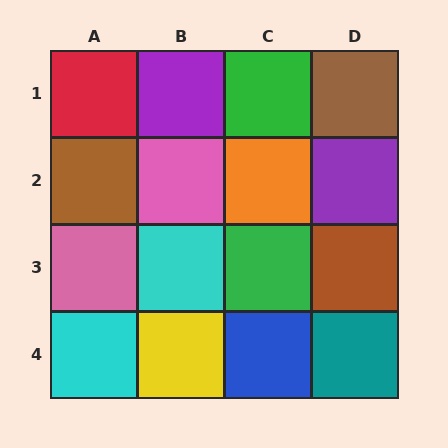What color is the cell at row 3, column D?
Brown.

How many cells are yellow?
1 cell is yellow.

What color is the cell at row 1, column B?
Purple.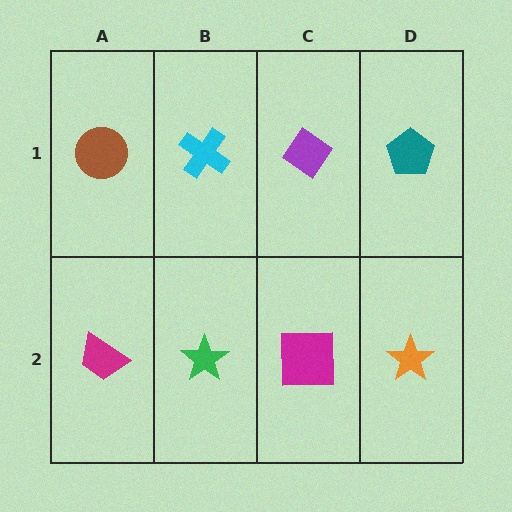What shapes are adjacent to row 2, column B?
A cyan cross (row 1, column B), a magenta trapezoid (row 2, column A), a magenta square (row 2, column C).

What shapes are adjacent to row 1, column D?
An orange star (row 2, column D), a purple diamond (row 1, column C).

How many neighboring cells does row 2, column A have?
2.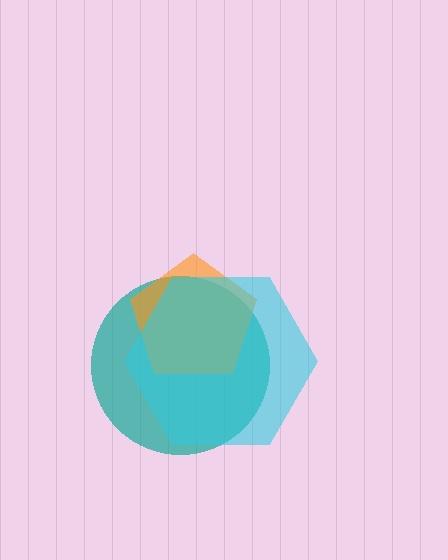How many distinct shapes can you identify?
There are 3 distinct shapes: a teal circle, an orange pentagon, a cyan hexagon.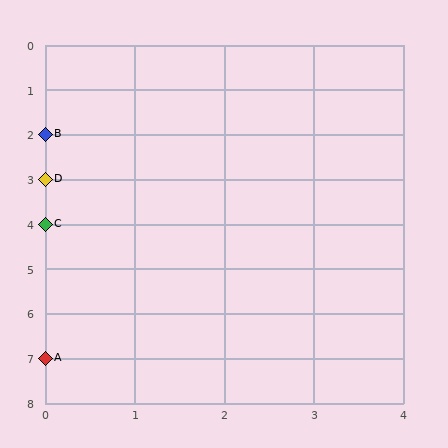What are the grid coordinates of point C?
Point C is at grid coordinates (0, 4).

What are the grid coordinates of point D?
Point D is at grid coordinates (0, 3).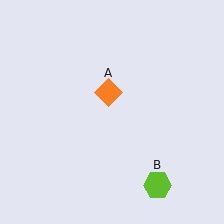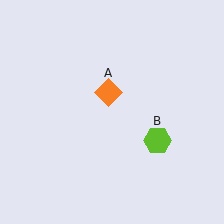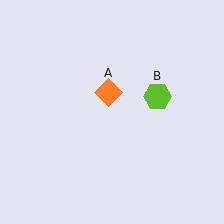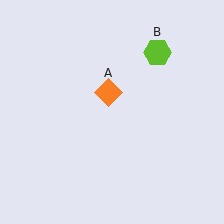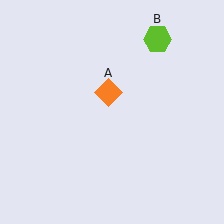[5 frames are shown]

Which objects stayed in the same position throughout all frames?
Orange diamond (object A) remained stationary.